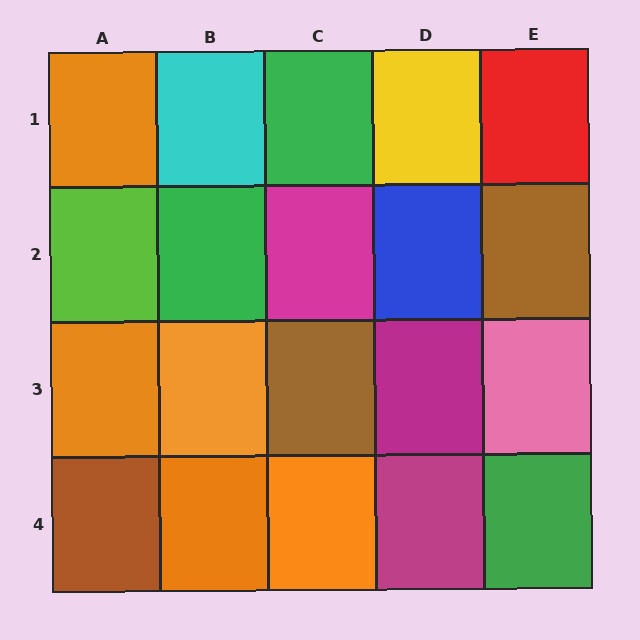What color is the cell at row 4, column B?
Orange.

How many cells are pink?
1 cell is pink.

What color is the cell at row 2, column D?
Blue.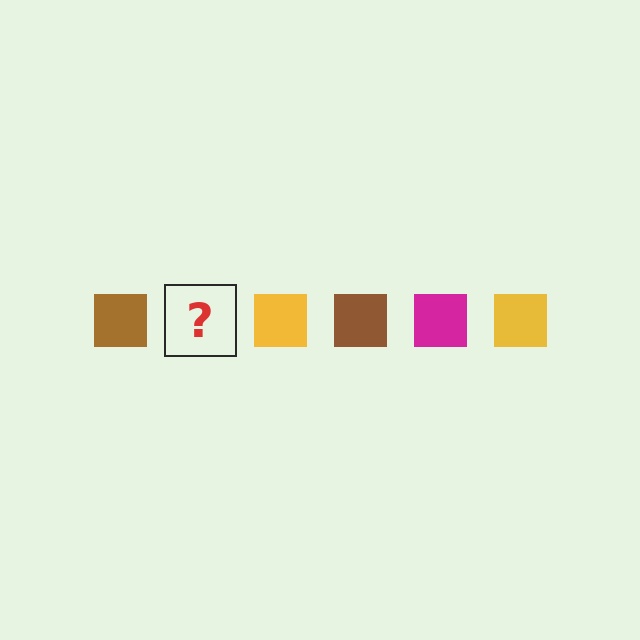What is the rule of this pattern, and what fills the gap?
The rule is that the pattern cycles through brown, magenta, yellow squares. The gap should be filled with a magenta square.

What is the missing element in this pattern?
The missing element is a magenta square.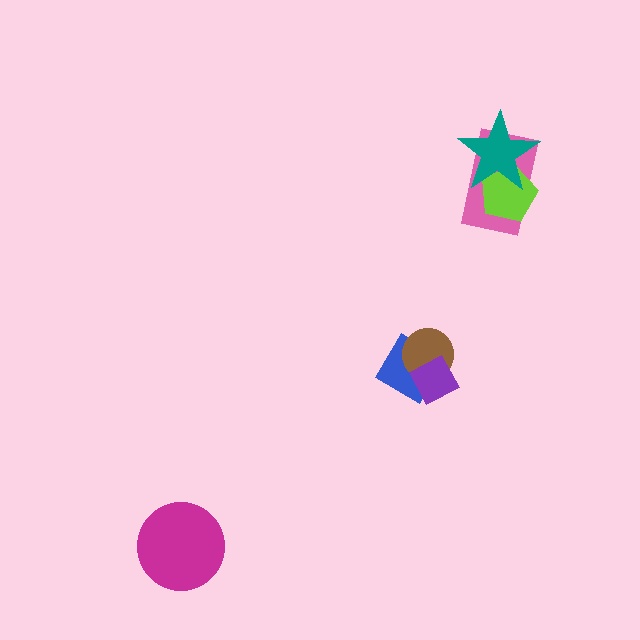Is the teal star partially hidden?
No, no other shape covers it.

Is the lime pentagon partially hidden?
Yes, it is partially covered by another shape.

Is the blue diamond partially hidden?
Yes, it is partially covered by another shape.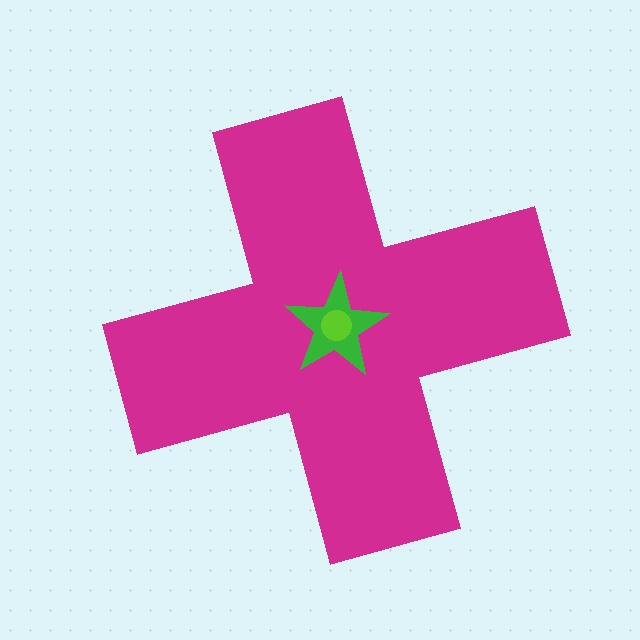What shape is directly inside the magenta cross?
The green star.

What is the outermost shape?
The magenta cross.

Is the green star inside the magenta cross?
Yes.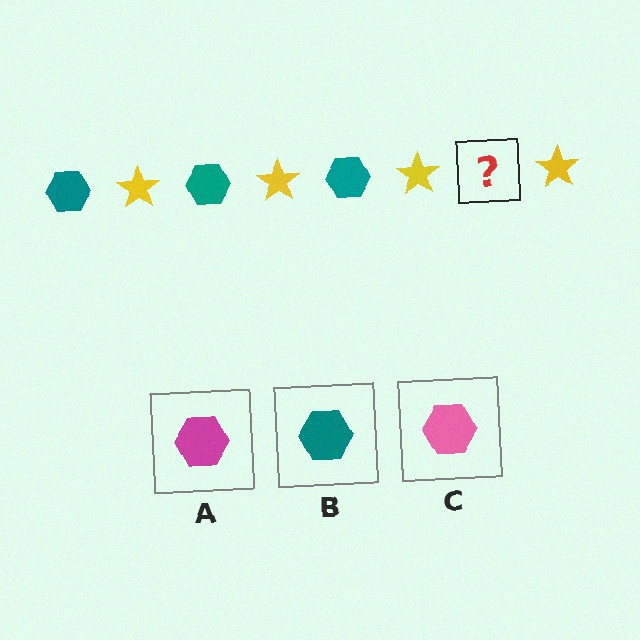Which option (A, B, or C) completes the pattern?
B.